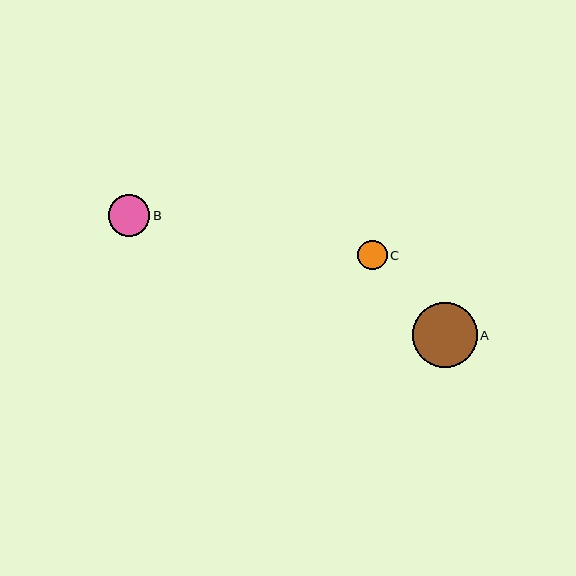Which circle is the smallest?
Circle C is the smallest with a size of approximately 30 pixels.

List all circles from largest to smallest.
From largest to smallest: A, B, C.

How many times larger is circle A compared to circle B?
Circle A is approximately 1.6 times the size of circle B.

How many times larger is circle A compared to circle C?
Circle A is approximately 2.2 times the size of circle C.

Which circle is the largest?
Circle A is the largest with a size of approximately 65 pixels.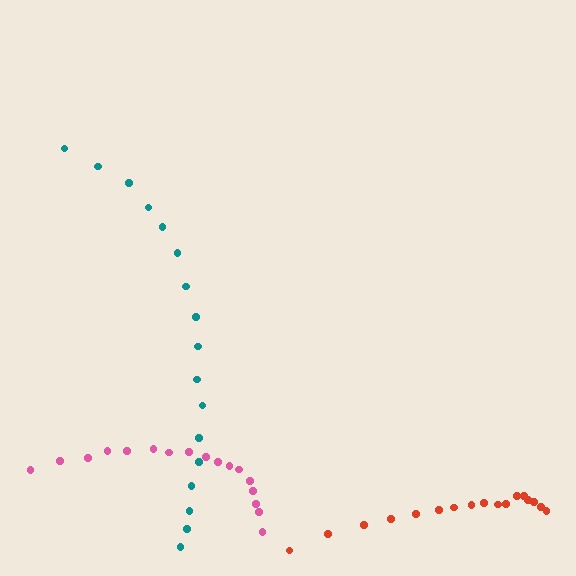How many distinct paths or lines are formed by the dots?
There are 3 distinct paths.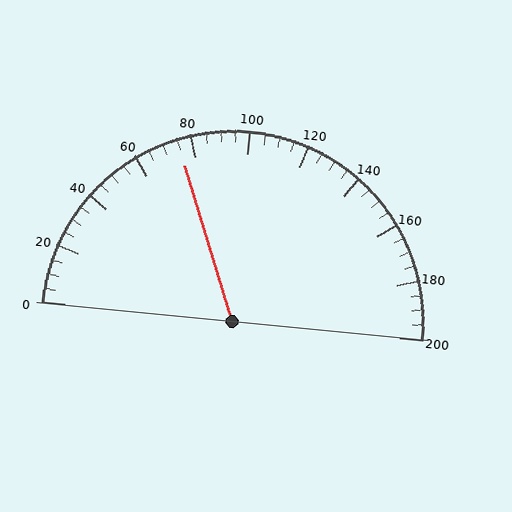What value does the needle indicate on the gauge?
The needle indicates approximately 75.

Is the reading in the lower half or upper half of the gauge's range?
The reading is in the lower half of the range (0 to 200).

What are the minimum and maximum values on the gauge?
The gauge ranges from 0 to 200.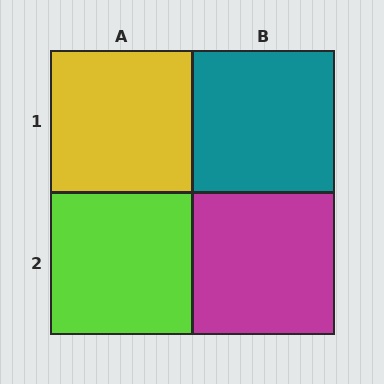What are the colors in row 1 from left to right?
Yellow, teal.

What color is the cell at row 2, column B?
Magenta.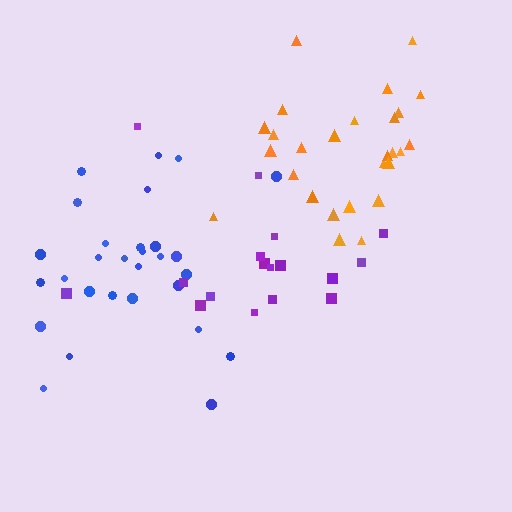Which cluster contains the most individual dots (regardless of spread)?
Blue (29).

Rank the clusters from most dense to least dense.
orange, blue, purple.